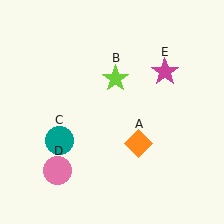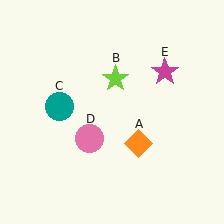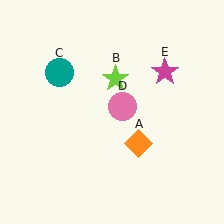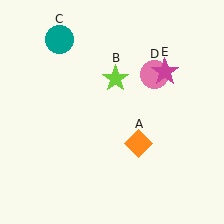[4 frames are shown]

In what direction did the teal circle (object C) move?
The teal circle (object C) moved up.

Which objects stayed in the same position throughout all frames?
Orange diamond (object A) and lime star (object B) and magenta star (object E) remained stationary.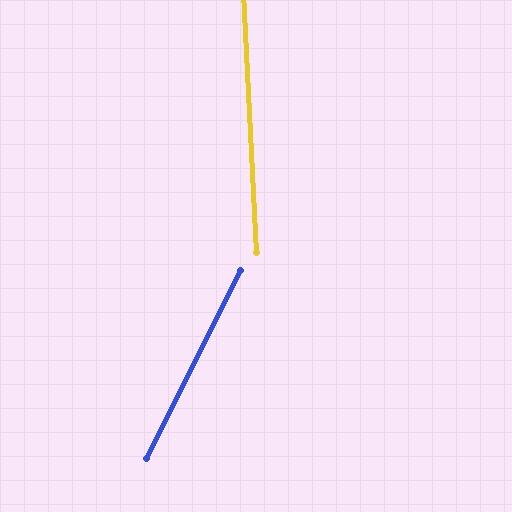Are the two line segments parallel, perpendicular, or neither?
Neither parallel nor perpendicular — they differ by about 29°.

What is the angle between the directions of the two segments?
Approximately 29 degrees.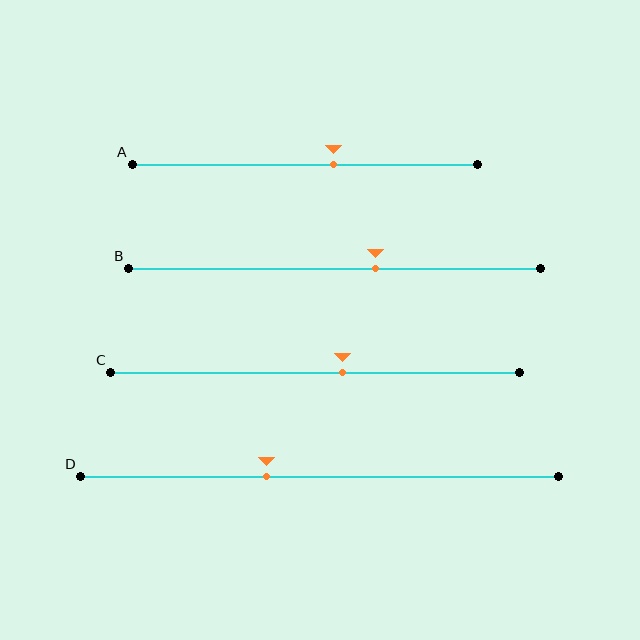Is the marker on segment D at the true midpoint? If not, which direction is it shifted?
No, the marker on segment D is shifted to the left by about 11% of the segment length.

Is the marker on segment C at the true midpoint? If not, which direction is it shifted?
No, the marker on segment C is shifted to the right by about 7% of the segment length.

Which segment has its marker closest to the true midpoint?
Segment C has its marker closest to the true midpoint.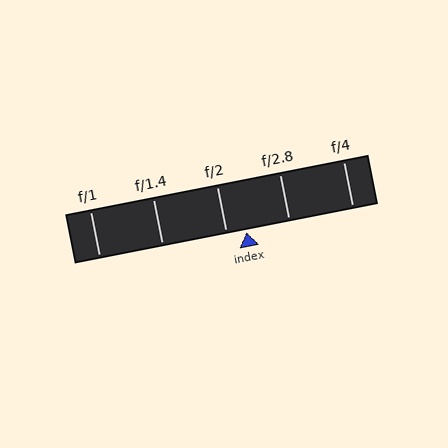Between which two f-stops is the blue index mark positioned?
The index mark is between f/2 and f/2.8.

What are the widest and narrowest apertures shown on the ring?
The widest aperture shown is f/1 and the narrowest is f/4.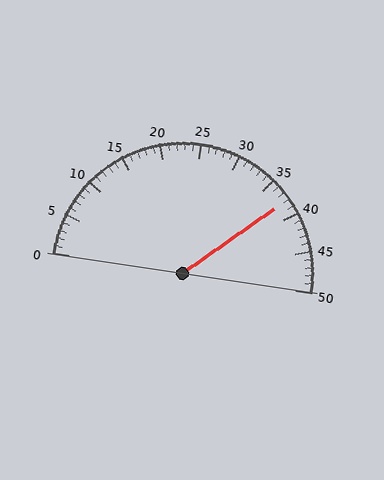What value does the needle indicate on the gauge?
The needle indicates approximately 38.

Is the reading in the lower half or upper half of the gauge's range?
The reading is in the upper half of the range (0 to 50).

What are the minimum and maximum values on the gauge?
The gauge ranges from 0 to 50.